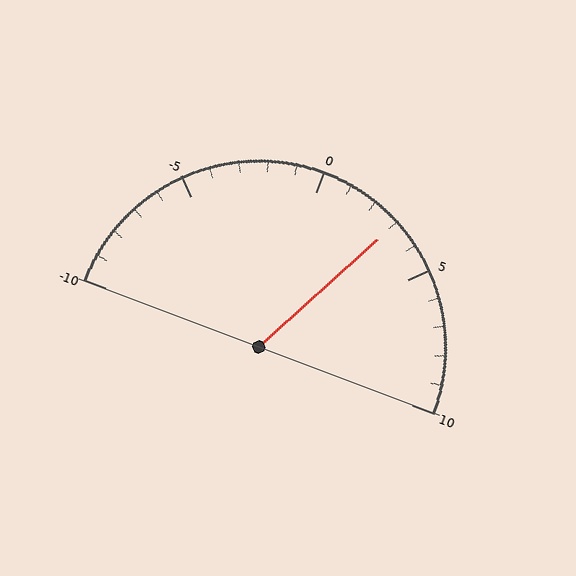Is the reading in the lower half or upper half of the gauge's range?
The reading is in the upper half of the range (-10 to 10).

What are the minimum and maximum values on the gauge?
The gauge ranges from -10 to 10.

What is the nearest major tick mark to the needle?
The nearest major tick mark is 5.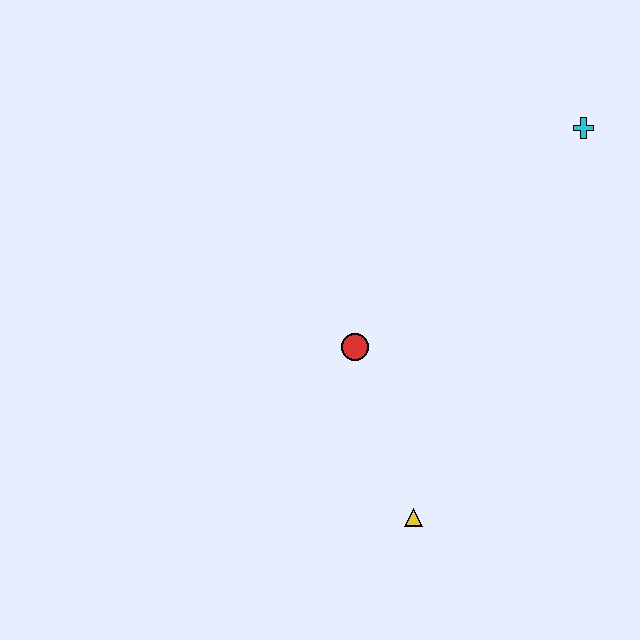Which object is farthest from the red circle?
The cyan cross is farthest from the red circle.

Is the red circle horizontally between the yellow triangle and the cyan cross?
No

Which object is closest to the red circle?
The yellow triangle is closest to the red circle.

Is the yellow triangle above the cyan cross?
No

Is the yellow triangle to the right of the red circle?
Yes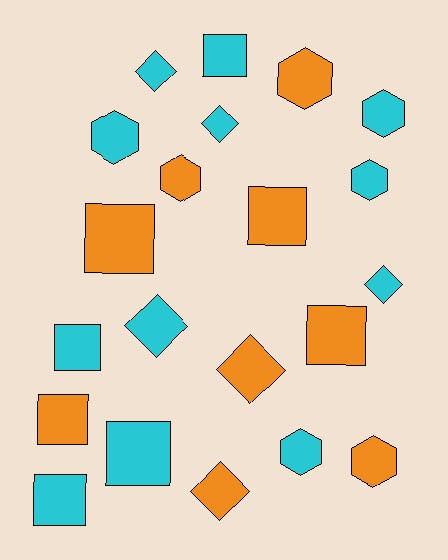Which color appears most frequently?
Cyan, with 12 objects.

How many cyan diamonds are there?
There are 4 cyan diamonds.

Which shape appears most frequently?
Square, with 8 objects.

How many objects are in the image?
There are 21 objects.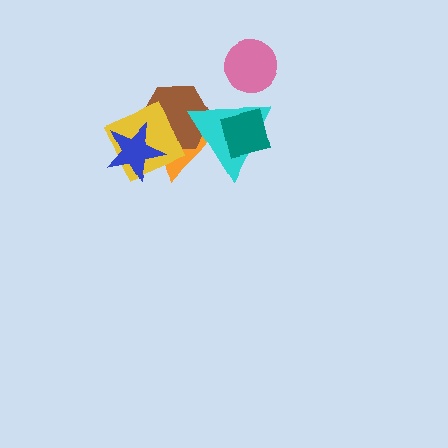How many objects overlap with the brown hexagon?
4 objects overlap with the brown hexagon.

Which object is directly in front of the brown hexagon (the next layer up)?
The yellow square is directly in front of the brown hexagon.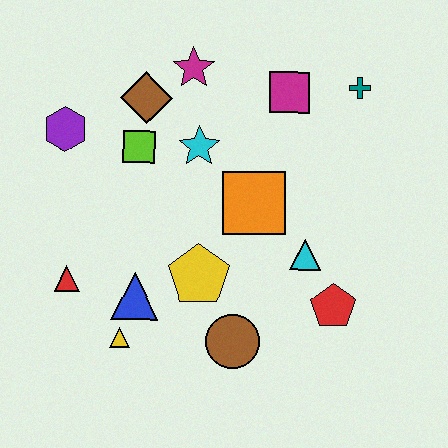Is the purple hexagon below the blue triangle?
No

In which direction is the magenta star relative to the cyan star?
The magenta star is above the cyan star.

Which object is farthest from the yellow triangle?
The teal cross is farthest from the yellow triangle.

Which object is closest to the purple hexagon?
The lime square is closest to the purple hexagon.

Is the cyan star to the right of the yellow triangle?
Yes